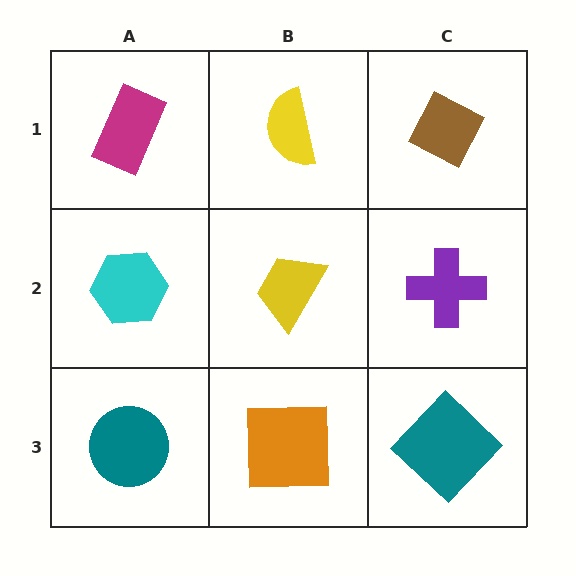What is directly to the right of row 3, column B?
A teal diamond.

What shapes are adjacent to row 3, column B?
A yellow trapezoid (row 2, column B), a teal circle (row 3, column A), a teal diamond (row 3, column C).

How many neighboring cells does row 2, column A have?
3.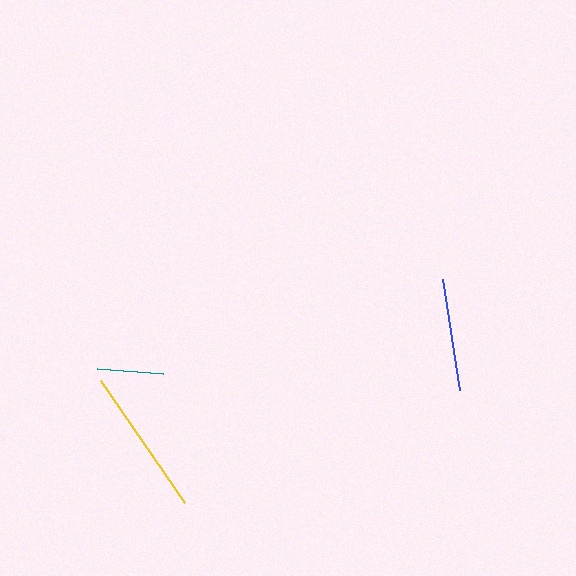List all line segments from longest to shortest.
From longest to shortest: yellow, blue, teal.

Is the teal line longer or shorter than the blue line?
The blue line is longer than the teal line.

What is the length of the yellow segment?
The yellow segment is approximately 149 pixels long.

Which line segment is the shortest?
The teal line is the shortest at approximately 66 pixels.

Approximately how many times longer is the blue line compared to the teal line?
The blue line is approximately 1.7 times the length of the teal line.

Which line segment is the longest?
The yellow line is the longest at approximately 149 pixels.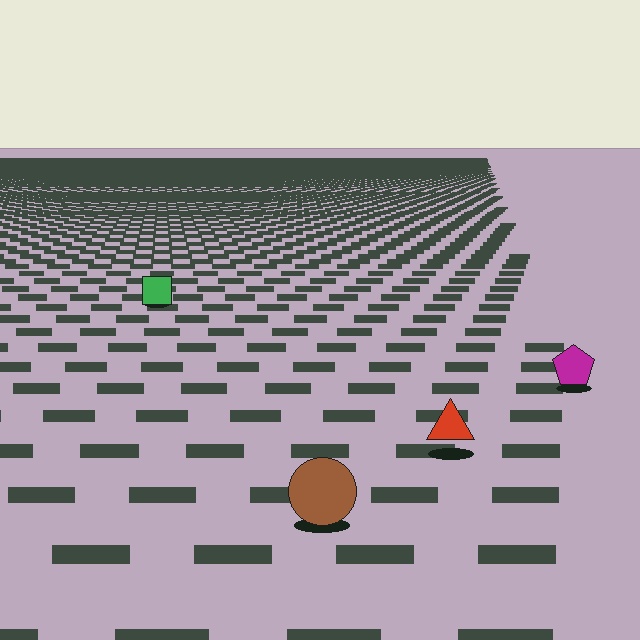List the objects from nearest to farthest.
From nearest to farthest: the brown circle, the red triangle, the magenta pentagon, the green square.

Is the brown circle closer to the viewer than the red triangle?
Yes. The brown circle is closer — you can tell from the texture gradient: the ground texture is coarser near it.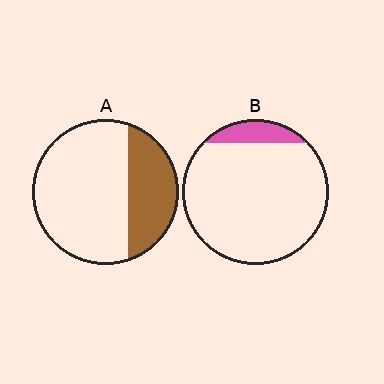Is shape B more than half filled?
No.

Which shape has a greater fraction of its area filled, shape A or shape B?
Shape A.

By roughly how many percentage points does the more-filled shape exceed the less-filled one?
By roughly 20 percentage points (A over B).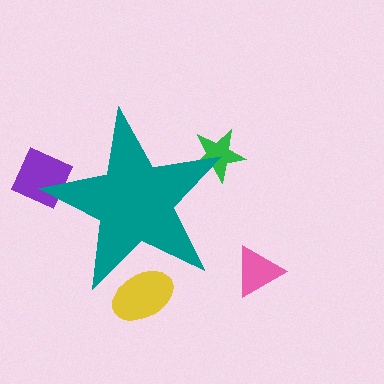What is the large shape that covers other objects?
A teal star.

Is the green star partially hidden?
Yes, the green star is partially hidden behind the teal star.